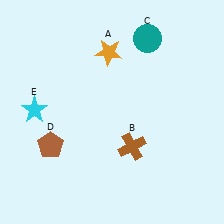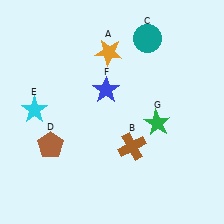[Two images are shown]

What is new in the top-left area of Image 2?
A blue star (F) was added in the top-left area of Image 2.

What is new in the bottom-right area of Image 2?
A green star (G) was added in the bottom-right area of Image 2.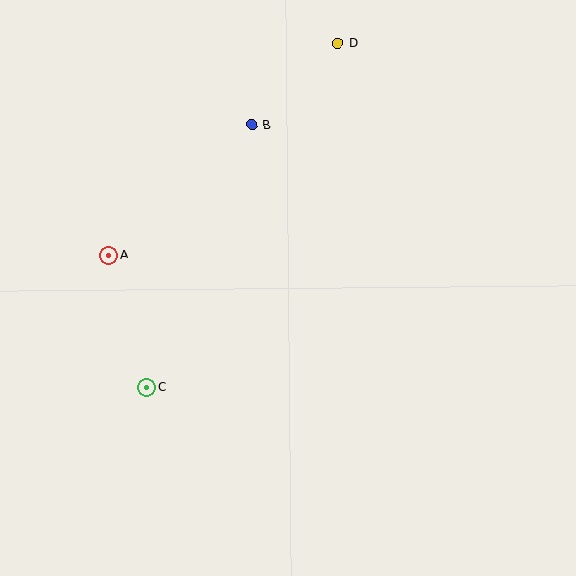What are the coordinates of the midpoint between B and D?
The midpoint between B and D is at (295, 84).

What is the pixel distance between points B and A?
The distance between B and A is 194 pixels.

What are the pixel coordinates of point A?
Point A is at (108, 255).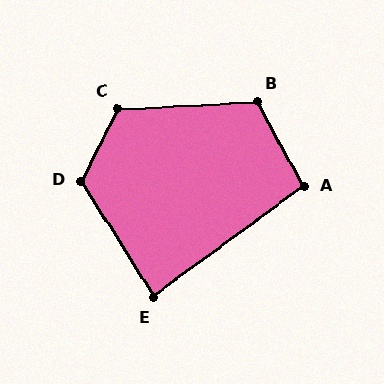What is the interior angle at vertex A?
Approximately 98 degrees (obtuse).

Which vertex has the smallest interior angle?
E, at approximately 86 degrees.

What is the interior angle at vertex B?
Approximately 115 degrees (obtuse).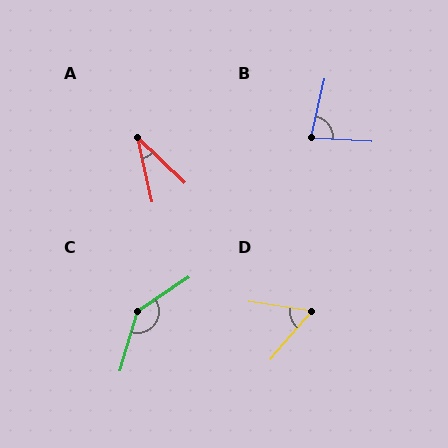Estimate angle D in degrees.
Approximately 57 degrees.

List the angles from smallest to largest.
A (33°), D (57°), B (80°), C (140°).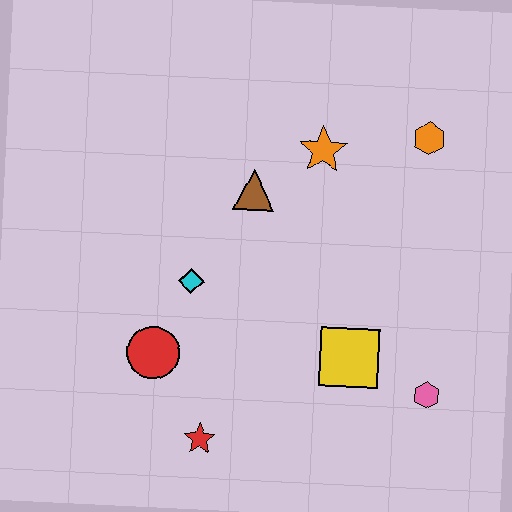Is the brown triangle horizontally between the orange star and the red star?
Yes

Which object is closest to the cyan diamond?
The red circle is closest to the cyan diamond.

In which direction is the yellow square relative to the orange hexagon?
The yellow square is below the orange hexagon.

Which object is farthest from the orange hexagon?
The red star is farthest from the orange hexagon.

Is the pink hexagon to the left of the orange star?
No